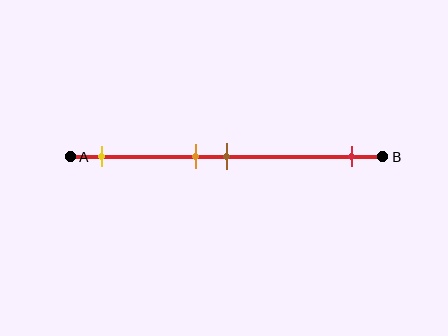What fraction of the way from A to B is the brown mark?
The brown mark is approximately 50% (0.5) of the way from A to B.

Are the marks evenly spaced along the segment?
No, the marks are not evenly spaced.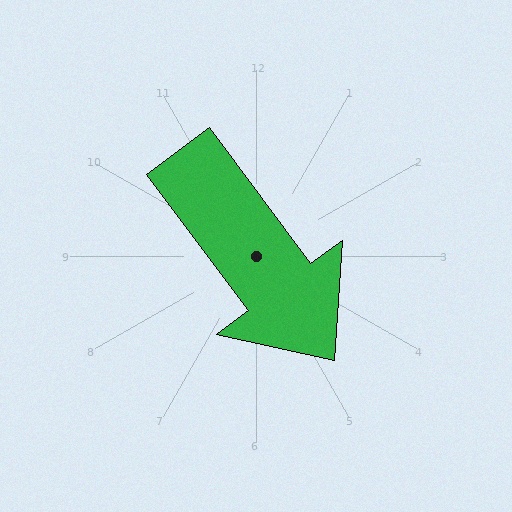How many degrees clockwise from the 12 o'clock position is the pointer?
Approximately 143 degrees.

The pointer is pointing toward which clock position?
Roughly 5 o'clock.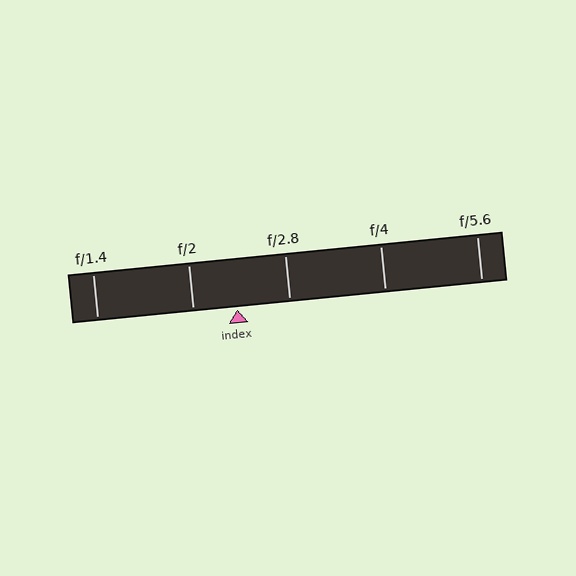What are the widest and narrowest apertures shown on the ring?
The widest aperture shown is f/1.4 and the narrowest is f/5.6.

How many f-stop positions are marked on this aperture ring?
There are 5 f-stop positions marked.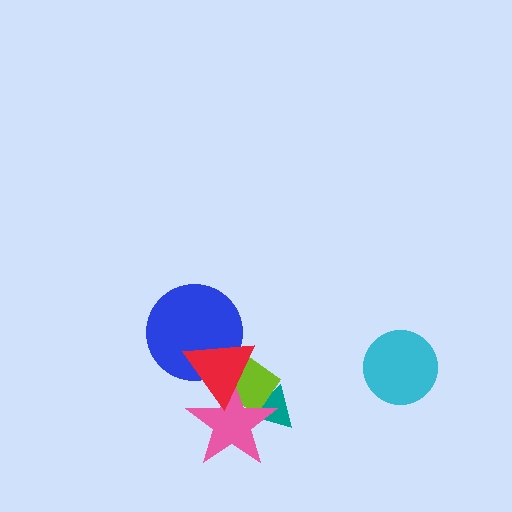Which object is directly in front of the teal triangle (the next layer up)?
The lime diamond is directly in front of the teal triangle.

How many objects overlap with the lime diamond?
3 objects overlap with the lime diamond.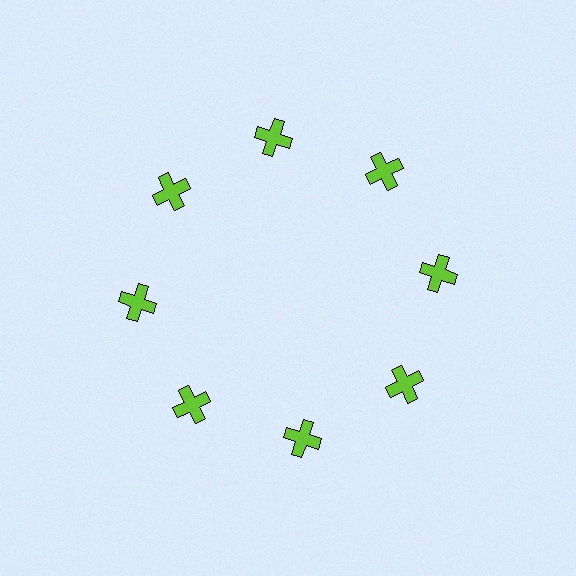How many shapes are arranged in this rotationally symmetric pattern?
There are 8 shapes, arranged in 8 groups of 1.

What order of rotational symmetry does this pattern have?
This pattern has 8-fold rotational symmetry.